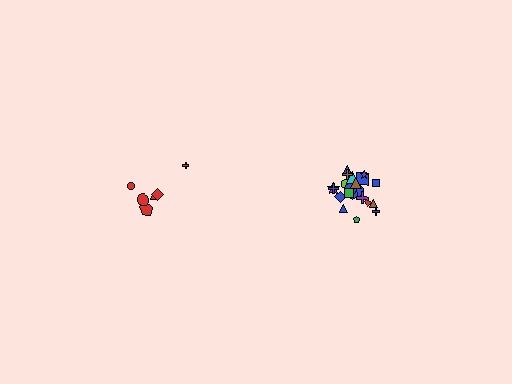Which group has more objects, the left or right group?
The right group.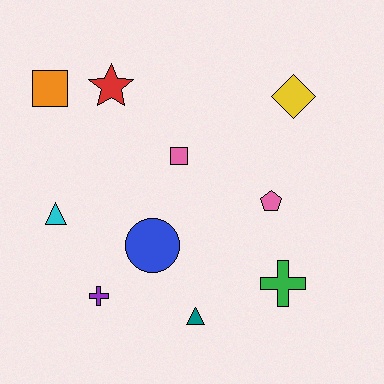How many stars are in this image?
There is 1 star.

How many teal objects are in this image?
There is 1 teal object.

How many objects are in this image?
There are 10 objects.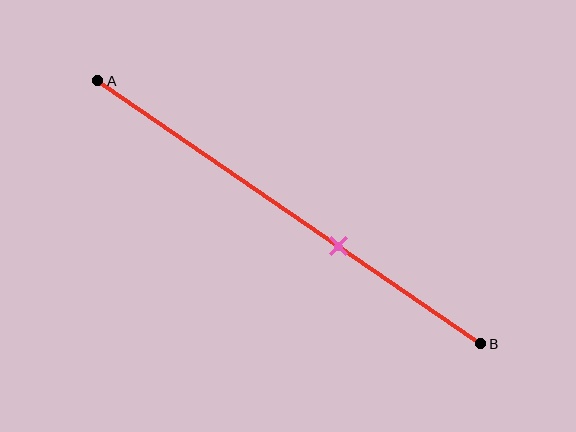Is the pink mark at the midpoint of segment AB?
No, the mark is at about 65% from A, not at the 50% midpoint.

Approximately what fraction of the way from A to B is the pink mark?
The pink mark is approximately 65% of the way from A to B.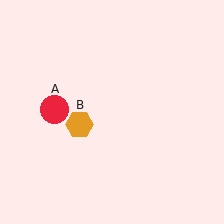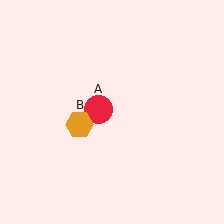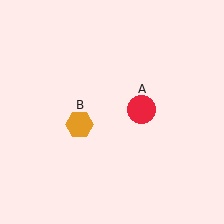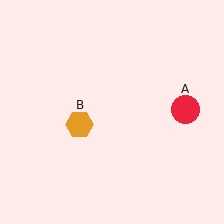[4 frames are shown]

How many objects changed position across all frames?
1 object changed position: red circle (object A).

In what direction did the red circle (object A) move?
The red circle (object A) moved right.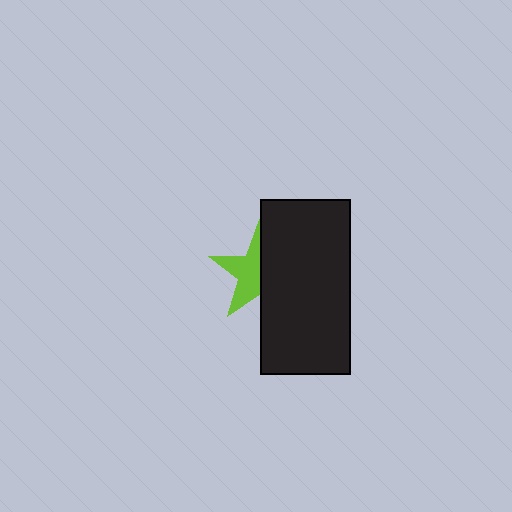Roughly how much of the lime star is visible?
About half of it is visible (roughly 51%).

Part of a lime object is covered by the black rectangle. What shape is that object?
It is a star.